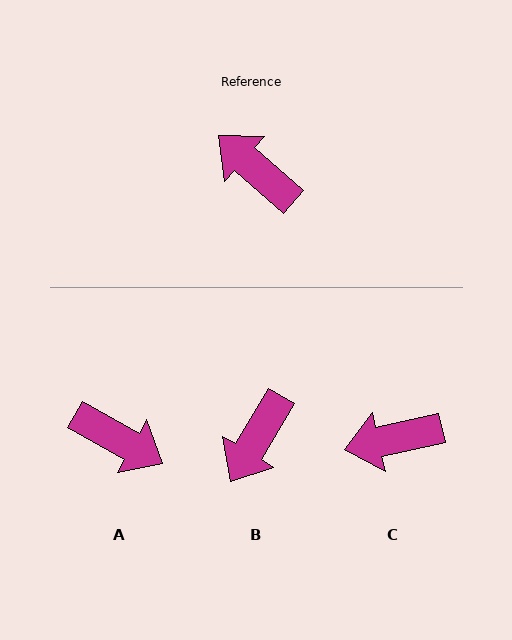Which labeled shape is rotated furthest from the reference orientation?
A, about 167 degrees away.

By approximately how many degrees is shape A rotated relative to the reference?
Approximately 167 degrees clockwise.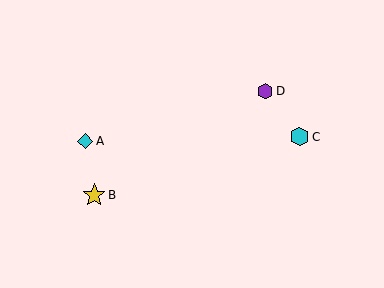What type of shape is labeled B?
Shape B is a yellow star.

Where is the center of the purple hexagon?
The center of the purple hexagon is at (265, 91).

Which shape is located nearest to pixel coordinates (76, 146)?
The cyan diamond (labeled A) at (85, 141) is nearest to that location.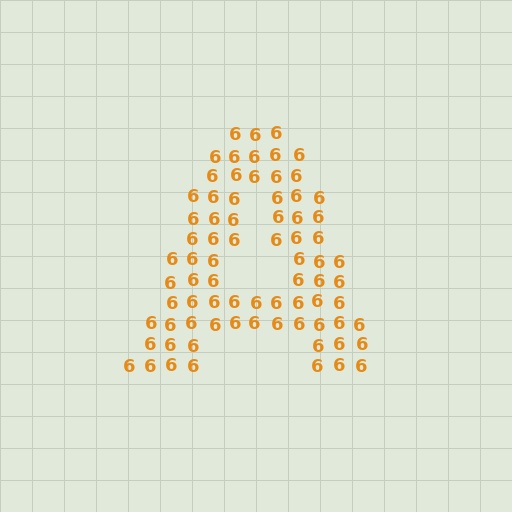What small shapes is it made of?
It is made of small digit 6's.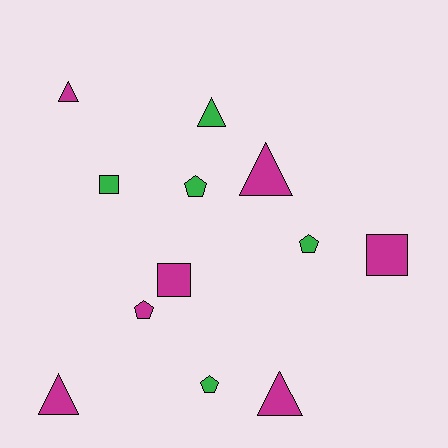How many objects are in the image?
There are 12 objects.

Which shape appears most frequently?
Triangle, with 5 objects.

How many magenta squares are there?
There are 2 magenta squares.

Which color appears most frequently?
Magenta, with 7 objects.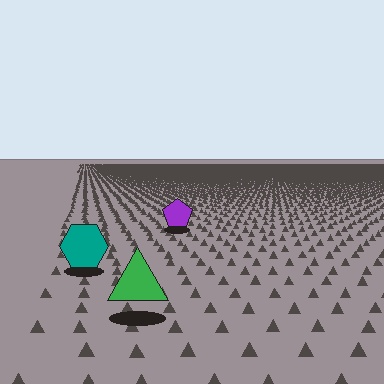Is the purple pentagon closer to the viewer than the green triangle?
No. The green triangle is closer — you can tell from the texture gradient: the ground texture is coarser near it.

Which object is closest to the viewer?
The green triangle is closest. The texture marks near it are larger and more spread out.